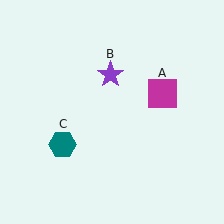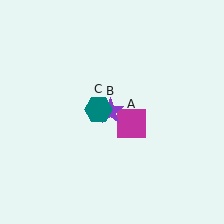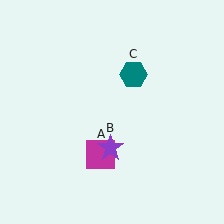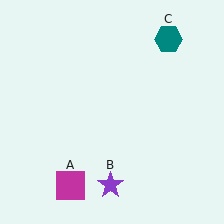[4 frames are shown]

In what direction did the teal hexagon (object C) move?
The teal hexagon (object C) moved up and to the right.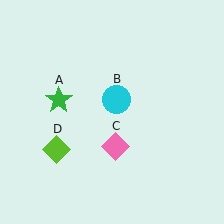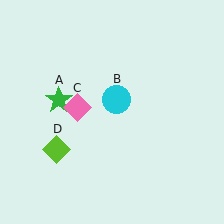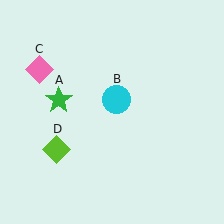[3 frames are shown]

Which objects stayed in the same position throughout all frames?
Green star (object A) and cyan circle (object B) and lime diamond (object D) remained stationary.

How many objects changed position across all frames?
1 object changed position: pink diamond (object C).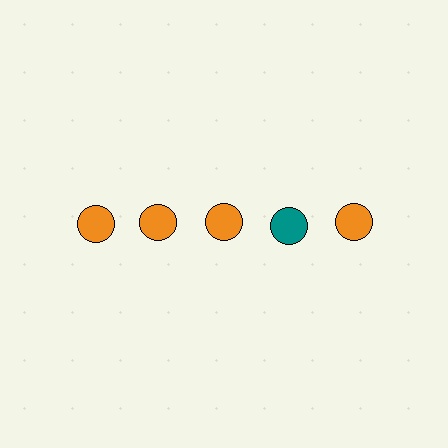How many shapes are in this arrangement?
There are 5 shapes arranged in a grid pattern.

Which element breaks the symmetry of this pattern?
The teal circle in the top row, second from right column breaks the symmetry. All other shapes are orange circles.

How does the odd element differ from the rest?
It has a different color: teal instead of orange.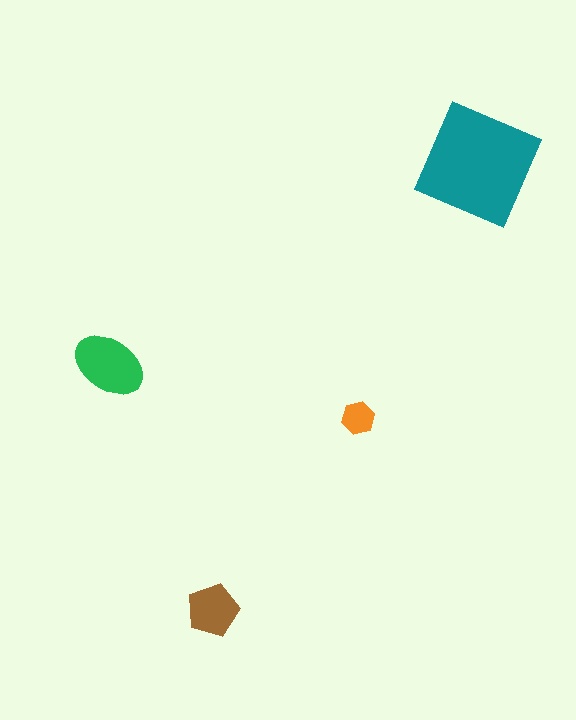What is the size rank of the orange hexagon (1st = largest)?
4th.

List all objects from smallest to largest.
The orange hexagon, the brown pentagon, the green ellipse, the teal square.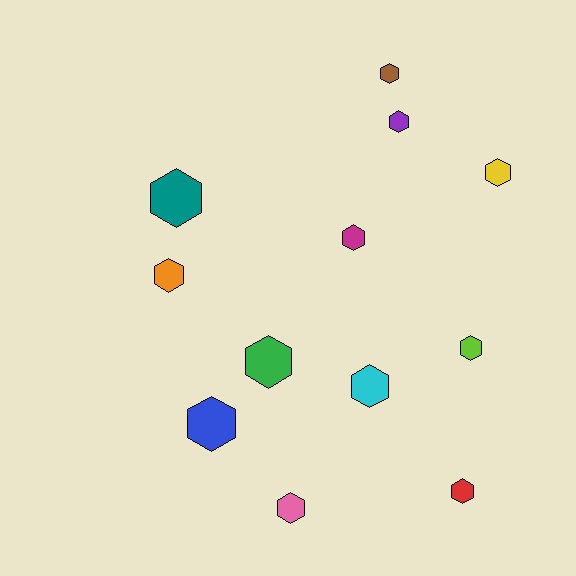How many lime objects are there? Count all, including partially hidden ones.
There is 1 lime object.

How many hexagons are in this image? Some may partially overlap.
There are 12 hexagons.